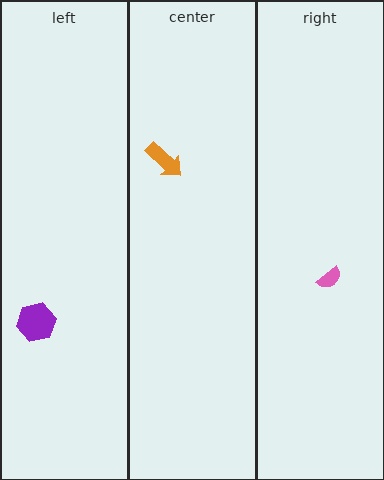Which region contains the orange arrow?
The center region.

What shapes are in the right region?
The pink semicircle.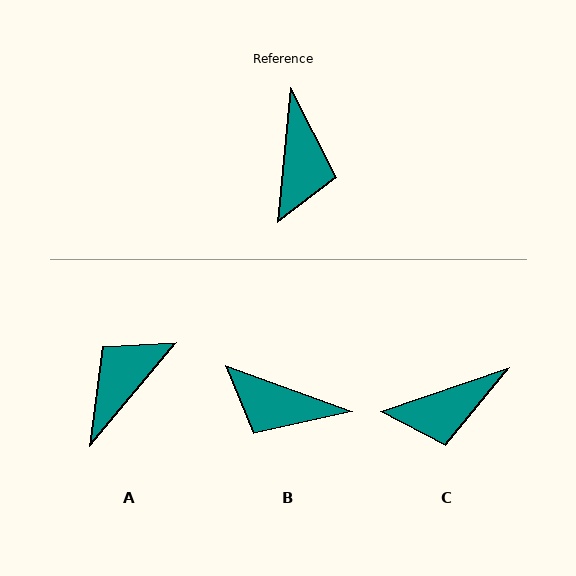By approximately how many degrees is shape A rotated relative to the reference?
Approximately 145 degrees counter-clockwise.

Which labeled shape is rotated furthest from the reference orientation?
A, about 145 degrees away.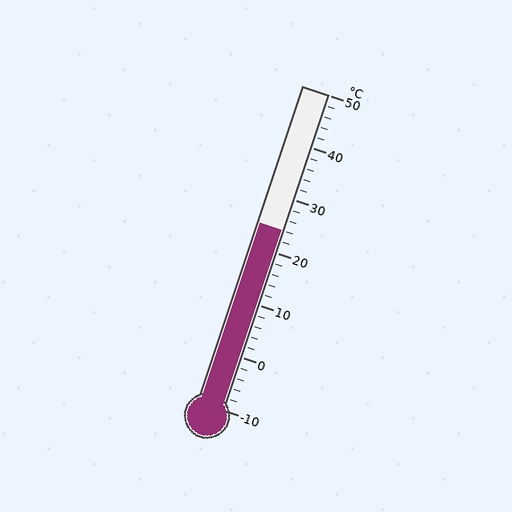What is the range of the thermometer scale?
The thermometer scale ranges from -10°C to 50°C.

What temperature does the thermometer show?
The thermometer shows approximately 24°C.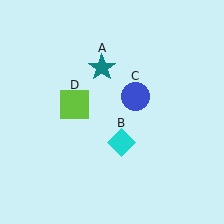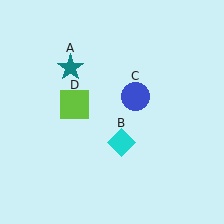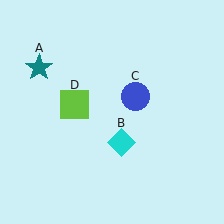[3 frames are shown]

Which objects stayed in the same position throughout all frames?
Cyan diamond (object B) and blue circle (object C) and lime square (object D) remained stationary.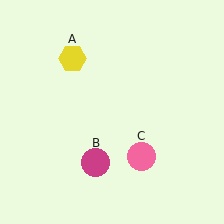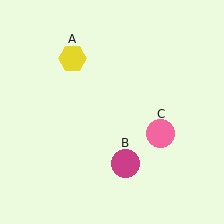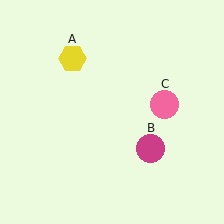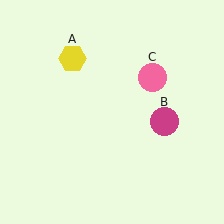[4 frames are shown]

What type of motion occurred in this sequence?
The magenta circle (object B), pink circle (object C) rotated counterclockwise around the center of the scene.